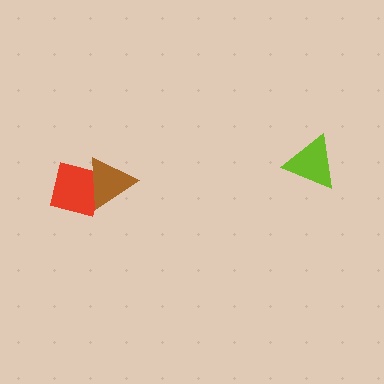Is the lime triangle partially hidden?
No, no other shape covers it.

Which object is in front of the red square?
The brown triangle is in front of the red square.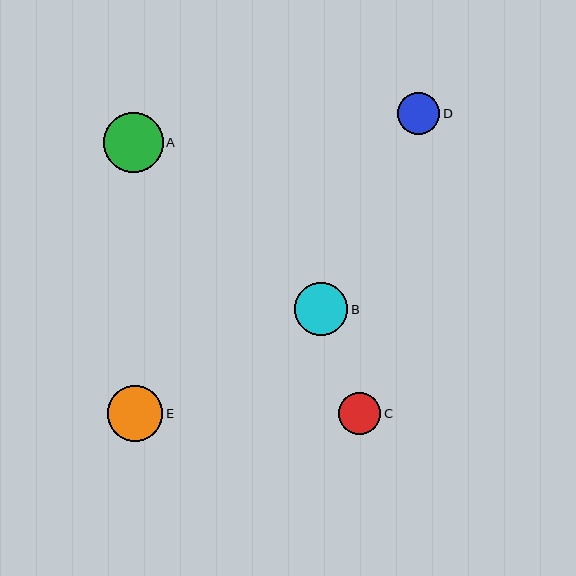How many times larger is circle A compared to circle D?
Circle A is approximately 1.4 times the size of circle D.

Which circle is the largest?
Circle A is the largest with a size of approximately 60 pixels.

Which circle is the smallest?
Circle C is the smallest with a size of approximately 42 pixels.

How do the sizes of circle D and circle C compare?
Circle D and circle C are approximately the same size.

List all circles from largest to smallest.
From largest to smallest: A, E, B, D, C.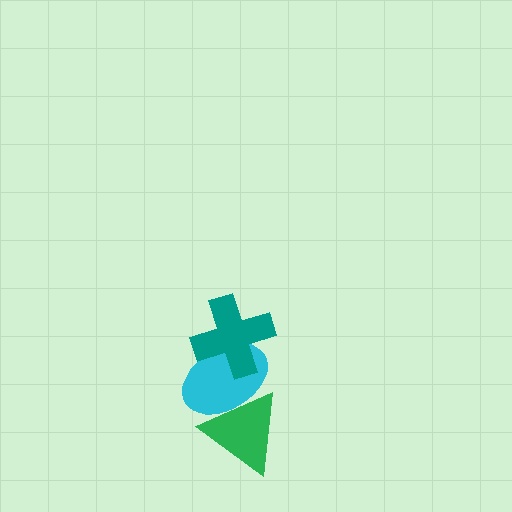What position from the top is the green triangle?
The green triangle is 3rd from the top.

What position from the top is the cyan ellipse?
The cyan ellipse is 2nd from the top.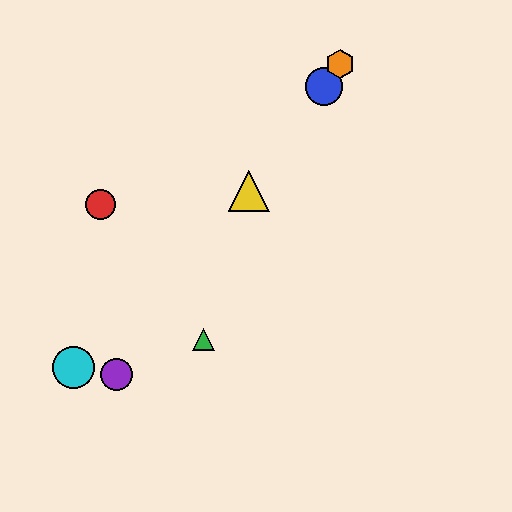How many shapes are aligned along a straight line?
4 shapes (the blue circle, the yellow triangle, the purple circle, the orange hexagon) are aligned along a straight line.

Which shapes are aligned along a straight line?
The blue circle, the yellow triangle, the purple circle, the orange hexagon are aligned along a straight line.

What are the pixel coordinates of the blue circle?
The blue circle is at (324, 87).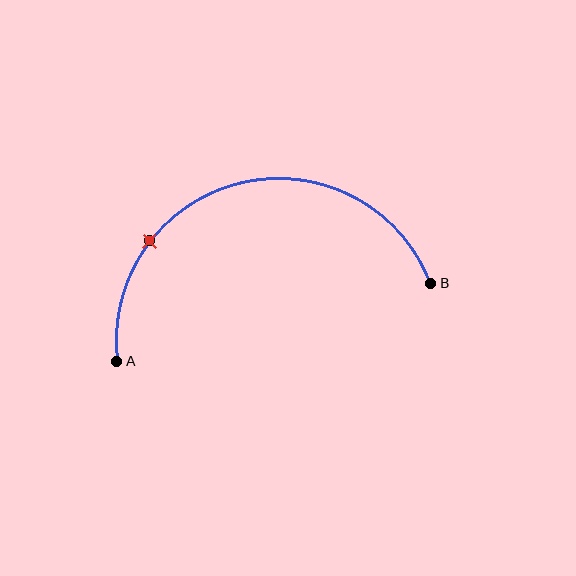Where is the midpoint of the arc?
The arc midpoint is the point on the curve farthest from the straight line joining A and B. It sits above that line.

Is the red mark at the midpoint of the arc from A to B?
No. The red mark lies on the arc but is closer to endpoint A. The arc midpoint would be at the point on the curve equidistant along the arc from both A and B.